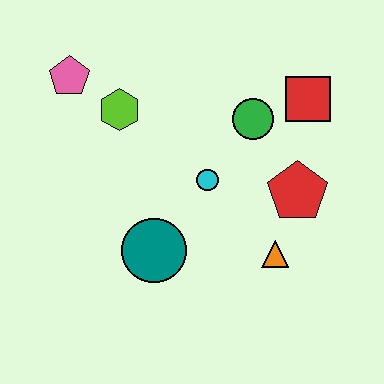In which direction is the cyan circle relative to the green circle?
The cyan circle is below the green circle.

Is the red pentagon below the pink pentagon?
Yes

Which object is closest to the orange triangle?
The red pentagon is closest to the orange triangle.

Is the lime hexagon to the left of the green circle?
Yes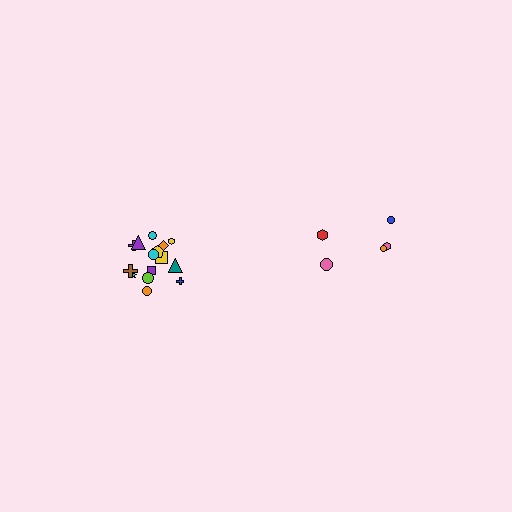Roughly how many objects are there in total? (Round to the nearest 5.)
Roughly 20 objects in total.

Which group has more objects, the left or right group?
The left group.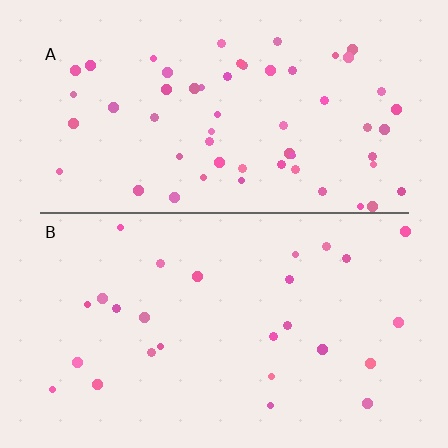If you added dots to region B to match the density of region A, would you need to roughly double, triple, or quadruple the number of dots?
Approximately double.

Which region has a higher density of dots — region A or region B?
A (the top).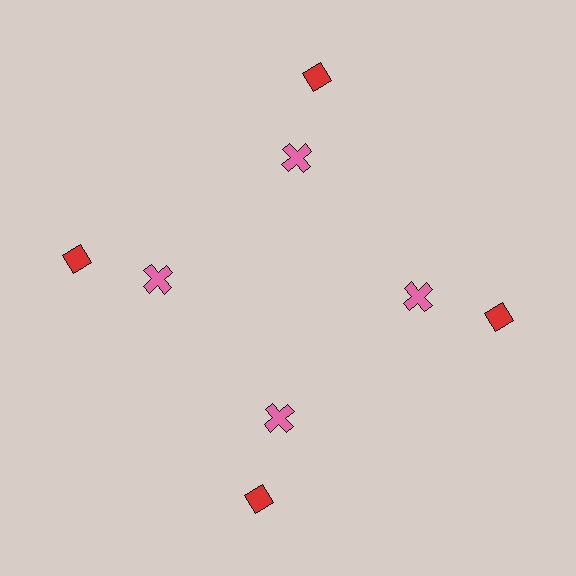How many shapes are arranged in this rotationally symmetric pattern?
There are 8 shapes, arranged in 4 groups of 2.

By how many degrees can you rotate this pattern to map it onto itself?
The pattern maps onto itself every 90 degrees of rotation.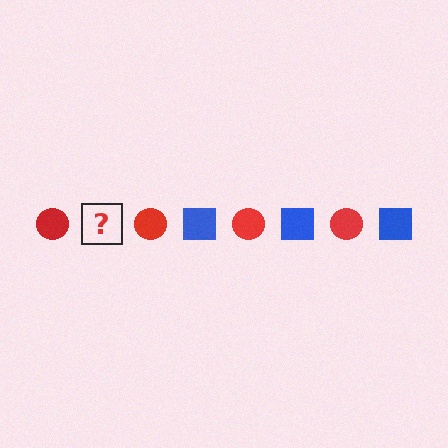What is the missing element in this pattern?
The missing element is a blue square.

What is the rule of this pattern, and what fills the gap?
The rule is that the pattern alternates between red circle and blue square. The gap should be filled with a blue square.